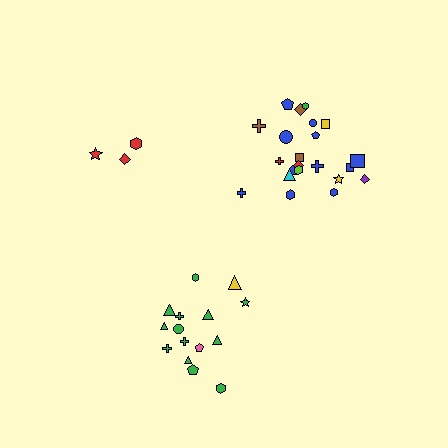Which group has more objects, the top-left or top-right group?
The top-right group.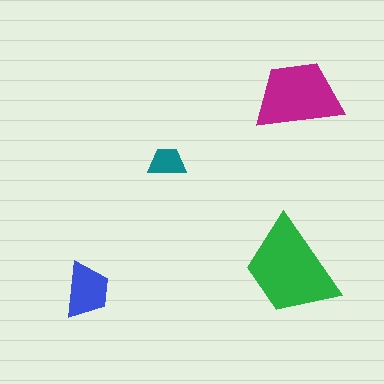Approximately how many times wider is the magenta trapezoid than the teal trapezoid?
About 2.5 times wider.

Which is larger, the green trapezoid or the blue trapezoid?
The green one.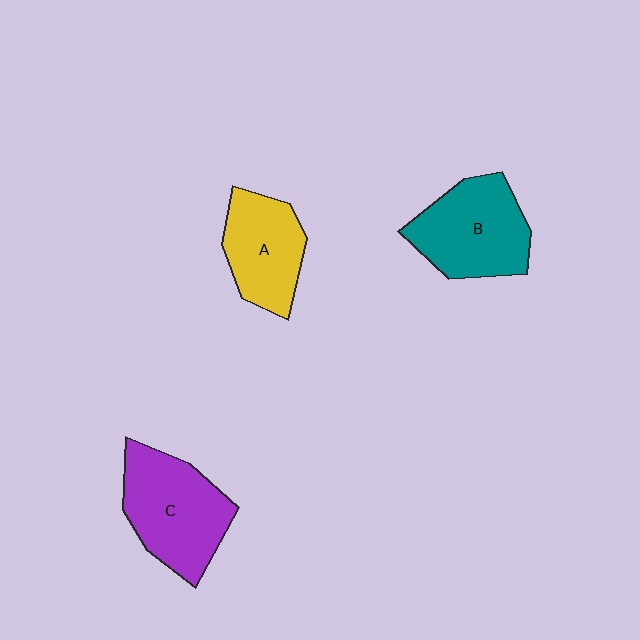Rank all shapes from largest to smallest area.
From largest to smallest: C (purple), B (teal), A (yellow).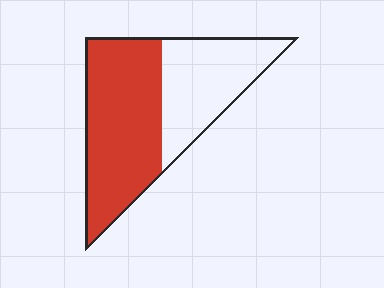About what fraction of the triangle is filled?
About three fifths (3/5).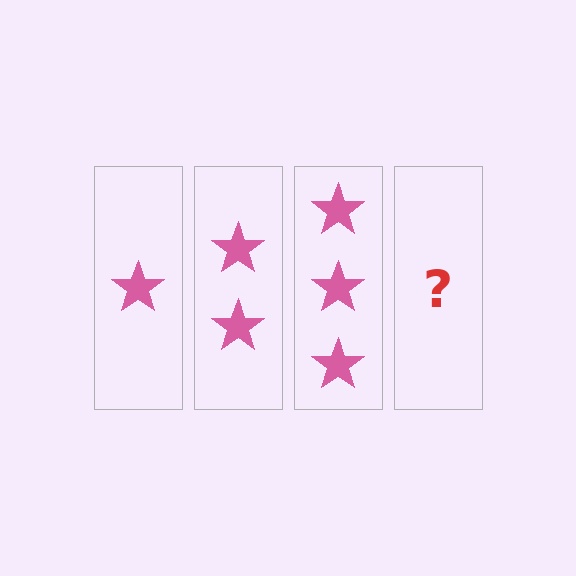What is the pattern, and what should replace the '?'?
The pattern is that each step adds one more star. The '?' should be 4 stars.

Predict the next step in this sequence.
The next step is 4 stars.